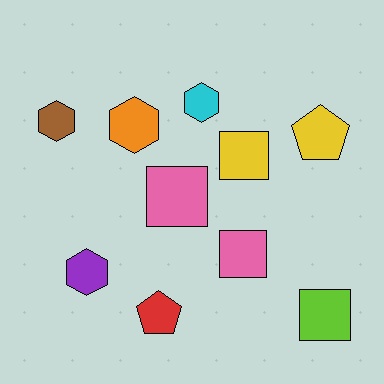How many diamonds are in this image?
There are no diamonds.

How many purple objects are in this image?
There is 1 purple object.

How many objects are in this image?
There are 10 objects.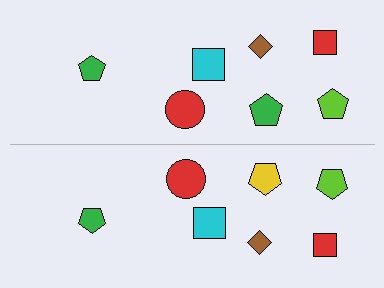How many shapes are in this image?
There are 14 shapes in this image.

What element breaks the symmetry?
The yellow pentagon on the bottom side breaks the symmetry — its mirror counterpart is green.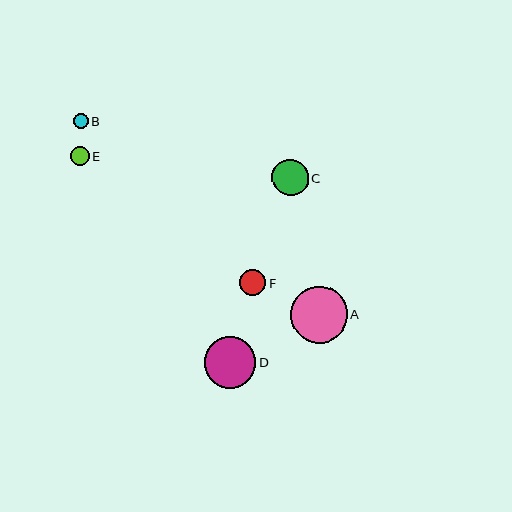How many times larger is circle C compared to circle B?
Circle C is approximately 2.4 times the size of circle B.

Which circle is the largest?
Circle A is the largest with a size of approximately 57 pixels.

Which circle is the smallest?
Circle B is the smallest with a size of approximately 15 pixels.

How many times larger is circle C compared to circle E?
Circle C is approximately 2.0 times the size of circle E.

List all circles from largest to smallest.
From largest to smallest: A, D, C, F, E, B.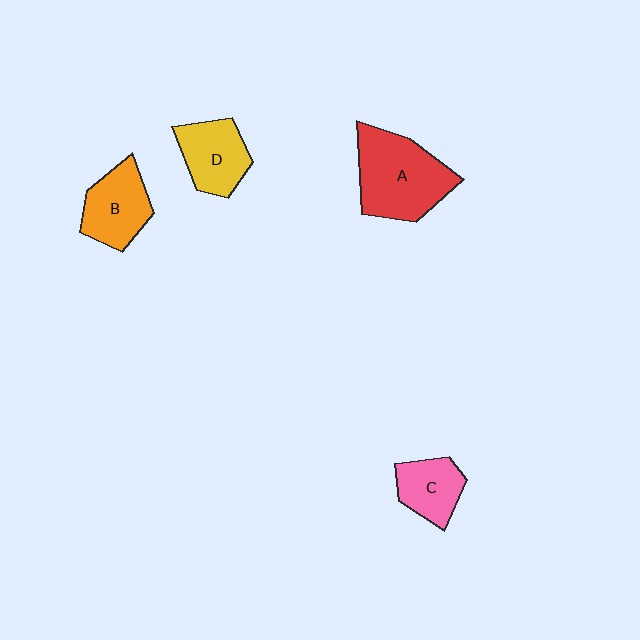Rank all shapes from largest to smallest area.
From largest to smallest: A (red), B (orange), D (yellow), C (pink).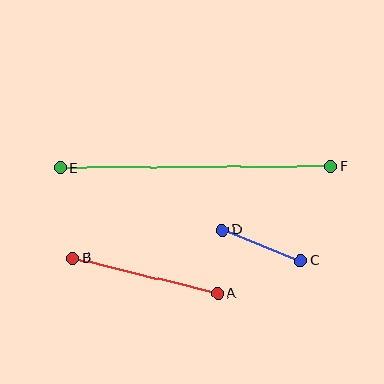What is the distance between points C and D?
The distance is approximately 84 pixels.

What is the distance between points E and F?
The distance is approximately 271 pixels.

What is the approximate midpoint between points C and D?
The midpoint is at approximately (262, 245) pixels.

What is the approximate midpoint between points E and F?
The midpoint is at approximately (195, 167) pixels.